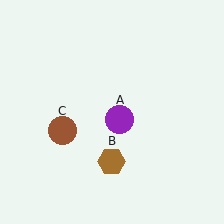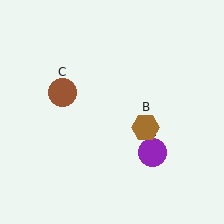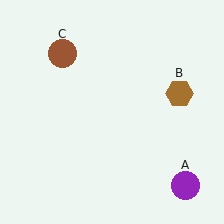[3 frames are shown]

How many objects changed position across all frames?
3 objects changed position: purple circle (object A), brown hexagon (object B), brown circle (object C).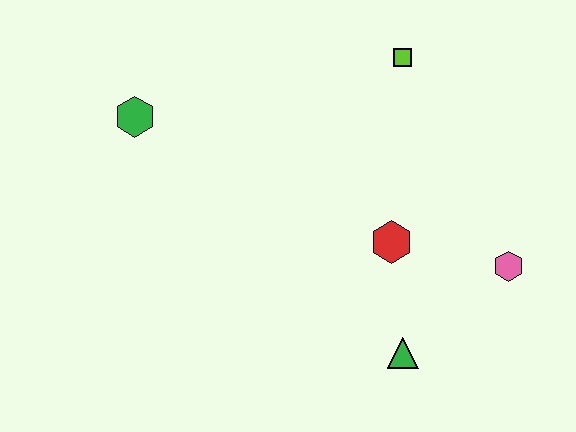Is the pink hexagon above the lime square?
No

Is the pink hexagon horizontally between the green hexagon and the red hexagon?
No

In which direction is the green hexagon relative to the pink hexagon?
The green hexagon is to the left of the pink hexagon.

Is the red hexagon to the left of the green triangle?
Yes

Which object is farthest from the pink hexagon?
The green hexagon is farthest from the pink hexagon.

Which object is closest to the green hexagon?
The lime square is closest to the green hexagon.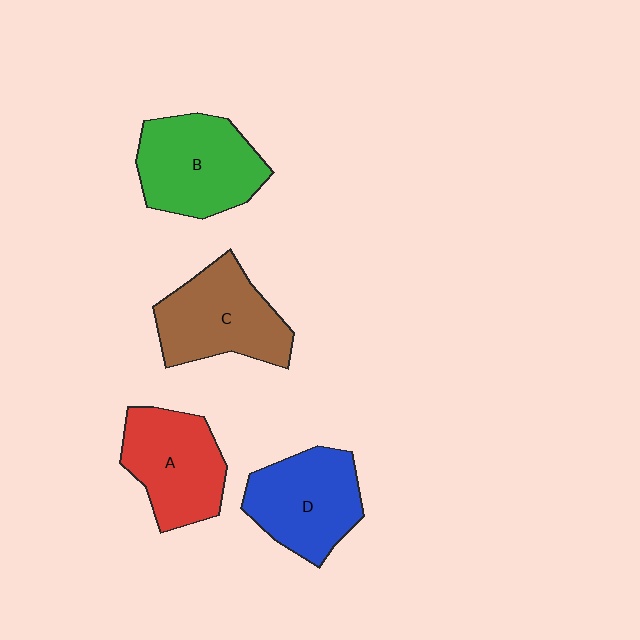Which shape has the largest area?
Shape B (green).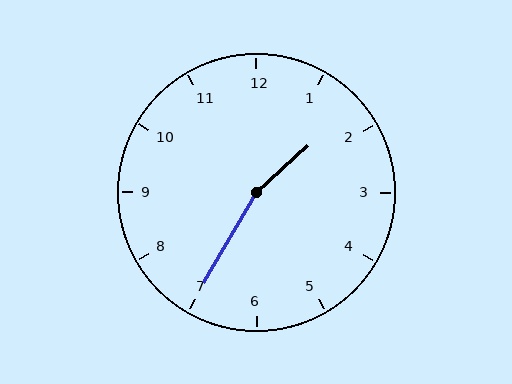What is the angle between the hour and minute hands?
Approximately 162 degrees.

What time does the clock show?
1:35.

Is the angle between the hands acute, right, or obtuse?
It is obtuse.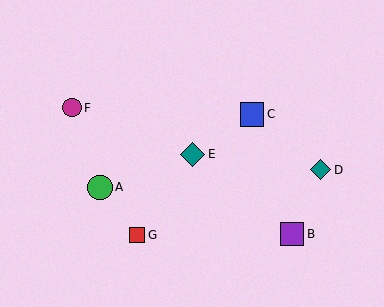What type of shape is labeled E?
Shape E is a teal diamond.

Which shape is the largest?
The green circle (labeled A) is the largest.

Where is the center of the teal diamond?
The center of the teal diamond is at (321, 170).